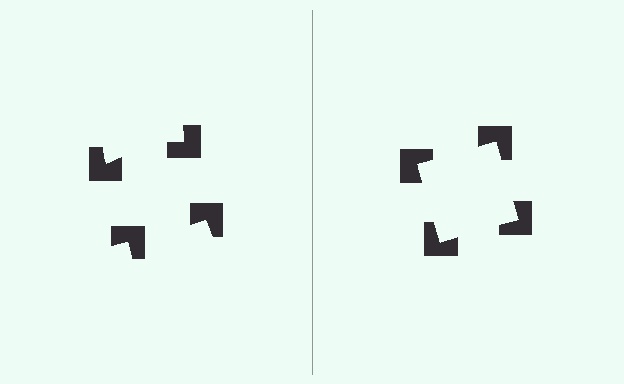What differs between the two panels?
The notched squares are positioned identically on both sides; only the wedge orientations differ. On the right they align to a square; on the left they are misaligned.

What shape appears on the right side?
An illusory square.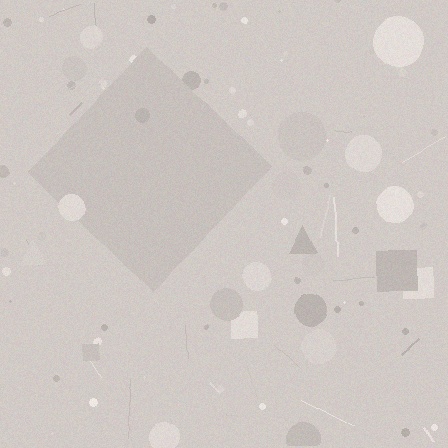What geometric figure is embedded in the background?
A diamond is embedded in the background.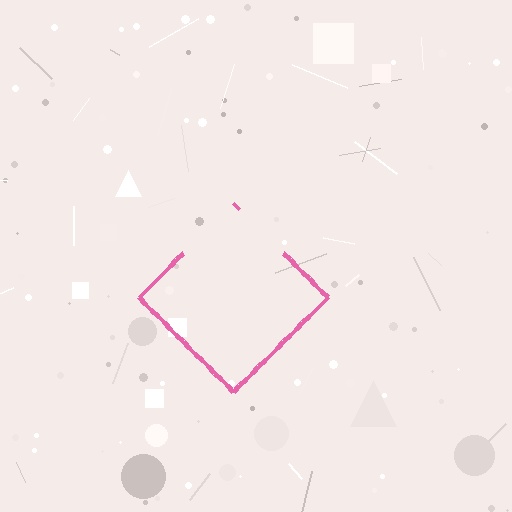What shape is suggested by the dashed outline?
The dashed outline suggests a diamond.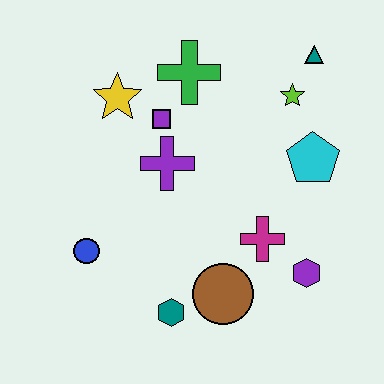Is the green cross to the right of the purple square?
Yes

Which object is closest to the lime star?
The teal triangle is closest to the lime star.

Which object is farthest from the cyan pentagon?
The blue circle is farthest from the cyan pentagon.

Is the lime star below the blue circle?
No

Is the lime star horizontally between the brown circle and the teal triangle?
Yes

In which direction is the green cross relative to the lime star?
The green cross is to the left of the lime star.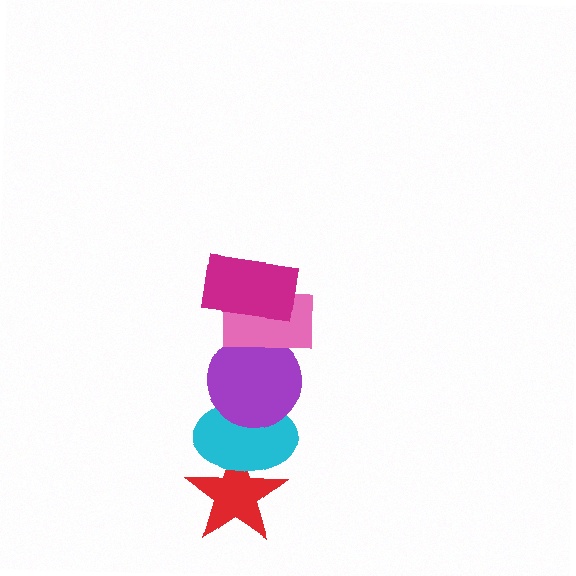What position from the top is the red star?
The red star is 5th from the top.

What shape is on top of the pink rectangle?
The magenta rectangle is on top of the pink rectangle.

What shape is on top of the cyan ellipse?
The purple circle is on top of the cyan ellipse.